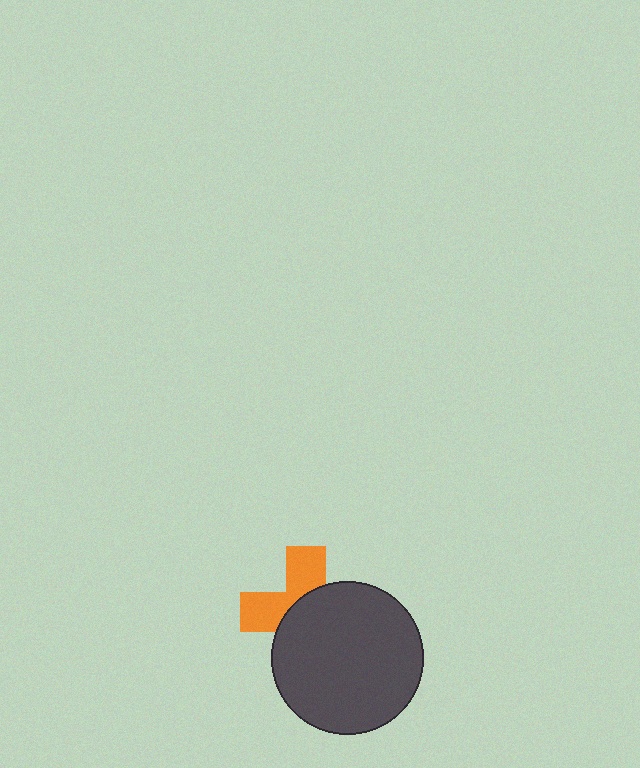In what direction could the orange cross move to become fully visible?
The orange cross could move toward the upper-left. That would shift it out from behind the dark gray circle entirely.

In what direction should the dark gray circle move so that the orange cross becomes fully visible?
The dark gray circle should move toward the lower-right. That is the shortest direction to clear the overlap and leave the orange cross fully visible.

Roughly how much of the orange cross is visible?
A small part of it is visible (roughly 42%).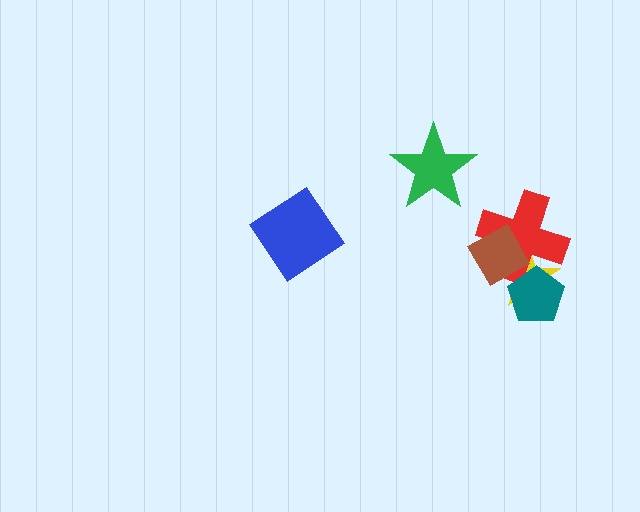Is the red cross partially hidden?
Yes, it is partially covered by another shape.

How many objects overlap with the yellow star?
3 objects overlap with the yellow star.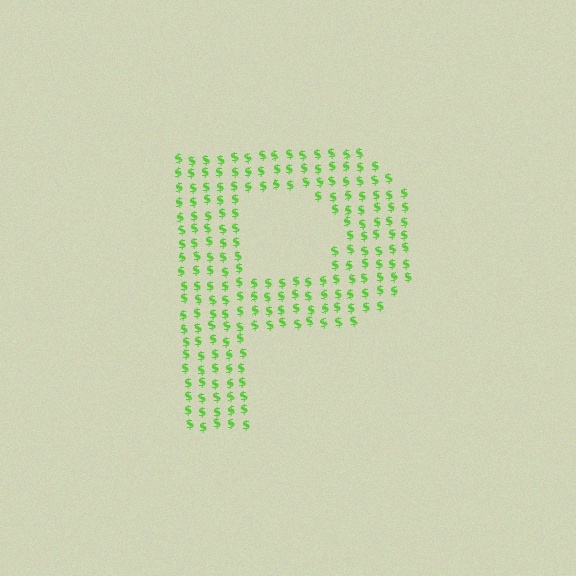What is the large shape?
The large shape is the letter P.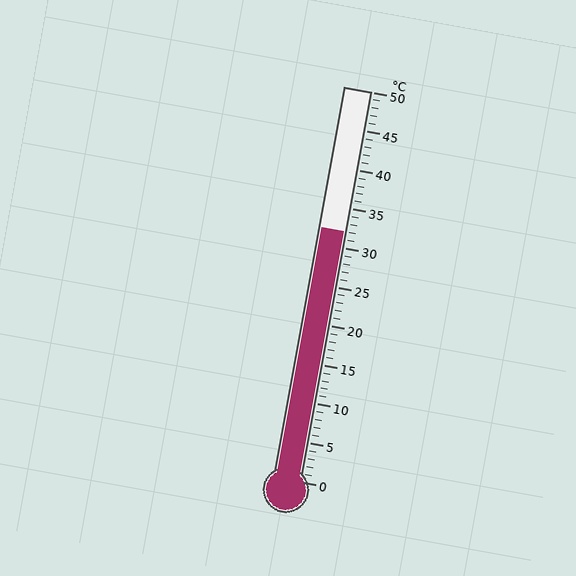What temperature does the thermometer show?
The thermometer shows approximately 32°C.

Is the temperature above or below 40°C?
The temperature is below 40°C.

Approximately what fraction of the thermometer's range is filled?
The thermometer is filled to approximately 65% of its range.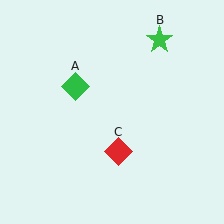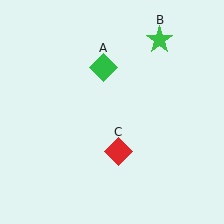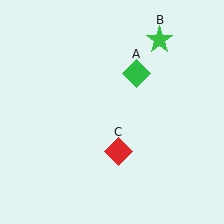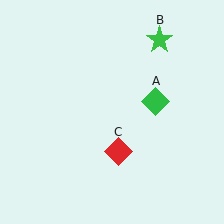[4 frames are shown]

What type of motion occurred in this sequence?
The green diamond (object A) rotated clockwise around the center of the scene.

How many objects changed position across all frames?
1 object changed position: green diamond (object A).